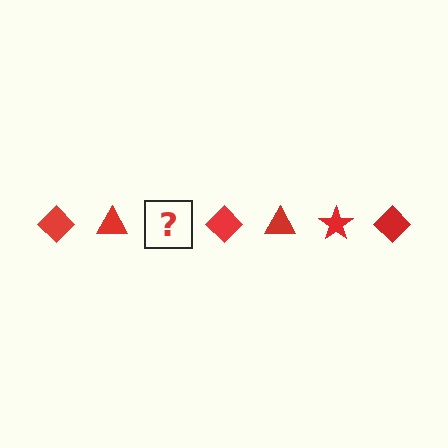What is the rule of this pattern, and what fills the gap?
The rule is that the pattern cycles through diamond, triangle, star shapes in red. The gap should be filled with a red star.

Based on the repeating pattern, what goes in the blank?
The blank should be a red star.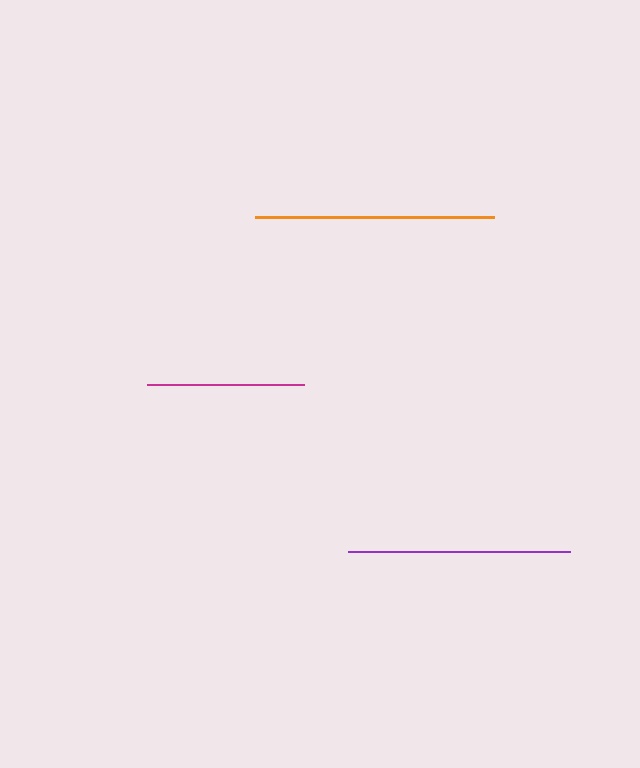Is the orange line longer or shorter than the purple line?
The orange line is longer than the purple line.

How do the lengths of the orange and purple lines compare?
The orange and purple lines are approximately the same length.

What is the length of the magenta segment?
The magenta segment is approximately 157 pixels long.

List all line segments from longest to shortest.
From longest to shortest: orange, purple, magenta.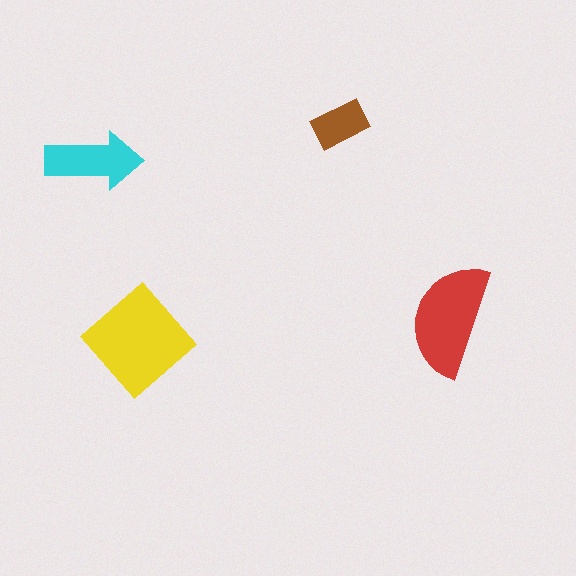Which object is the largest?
The yellow diamond.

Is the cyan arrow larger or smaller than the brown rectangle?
Larger.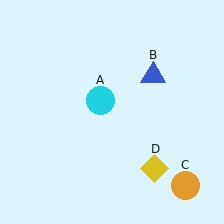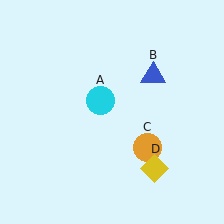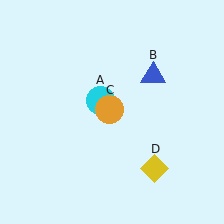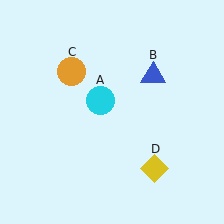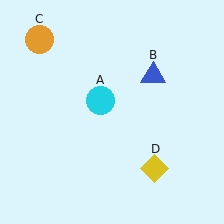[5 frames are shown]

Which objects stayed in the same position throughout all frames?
Cyan circle (object A) and blue triangle (object B) and yellow diamond (object D) remained stationary.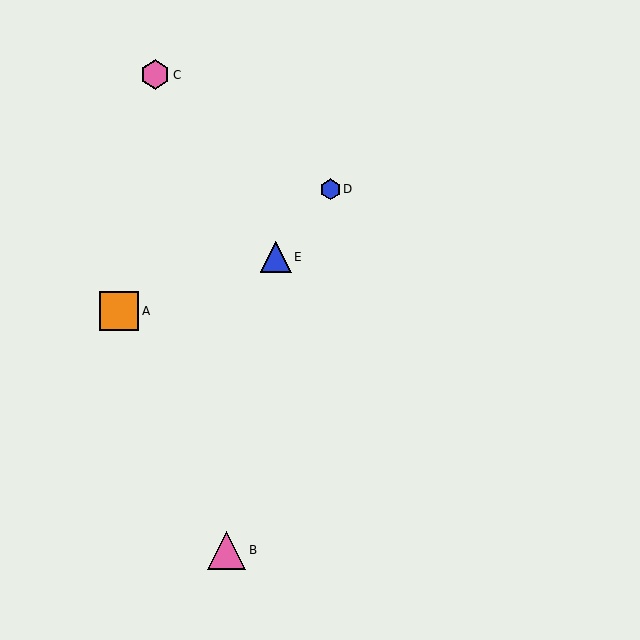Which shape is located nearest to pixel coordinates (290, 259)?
The blue triangle (labeled E) at (276, 257) is nearest to that location.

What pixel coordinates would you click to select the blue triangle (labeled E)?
Click at (276, 257) to select the blue triangle E.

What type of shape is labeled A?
Shape A is an orange square.